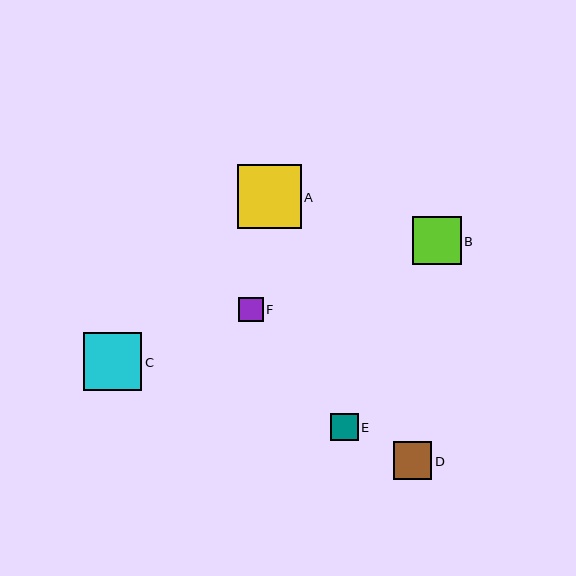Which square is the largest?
Square A is the largest with a size of approximately 64 pixels.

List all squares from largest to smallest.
From largest to smallest: A, C, B, D, E, F.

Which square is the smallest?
Square F is the smallest with a size of approximately 25 pixels.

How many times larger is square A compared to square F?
Square A is approximately 2.6 times the size of square F.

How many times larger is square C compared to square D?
Square C is approximately 1.5 times the size of square D.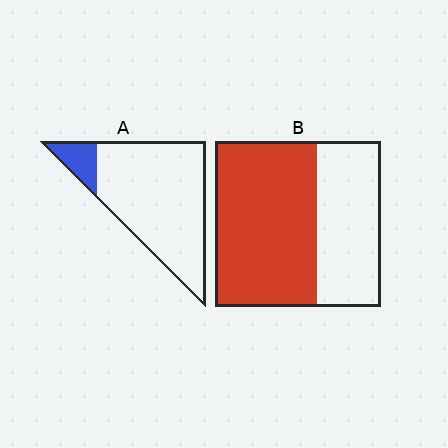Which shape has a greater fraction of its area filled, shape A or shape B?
Shape B.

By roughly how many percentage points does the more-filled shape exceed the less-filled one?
By roughly 50 percentage points (B over A).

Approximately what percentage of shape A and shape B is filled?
A is approximately 10% and B is approximately 60%.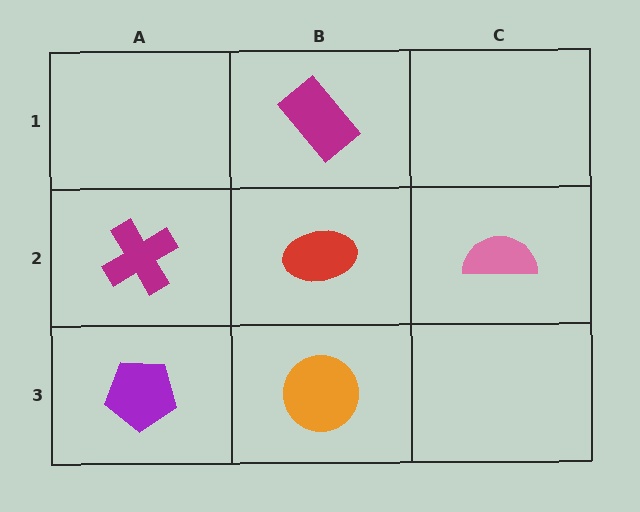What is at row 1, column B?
A magenta rectangle.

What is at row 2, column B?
A red ellipse.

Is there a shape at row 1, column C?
No, that cell is empty.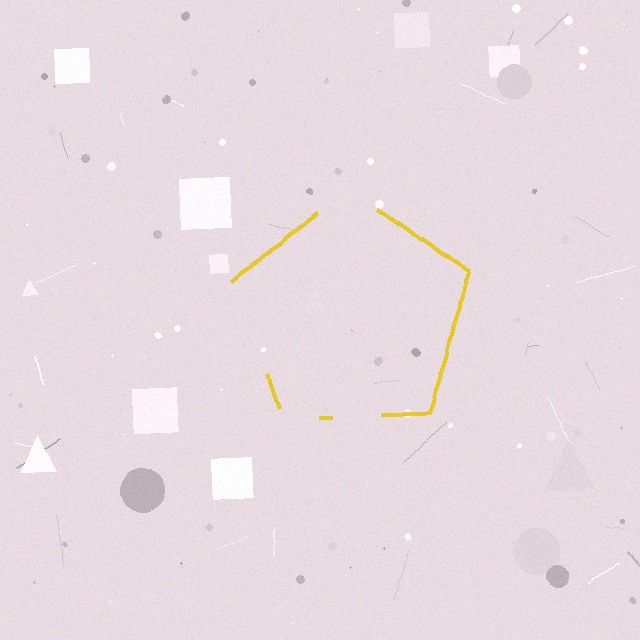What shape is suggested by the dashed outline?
The dashed outline suggests a pentagon.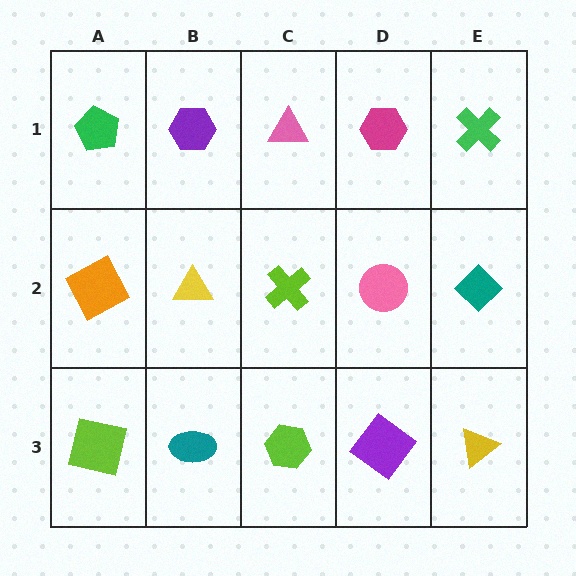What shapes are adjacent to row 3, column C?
A lime cross (row 2, column C), a teal ellipse (row 3, column B), a purple diamond (row 3, column D).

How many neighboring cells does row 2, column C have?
4.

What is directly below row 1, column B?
A yellow triangle.